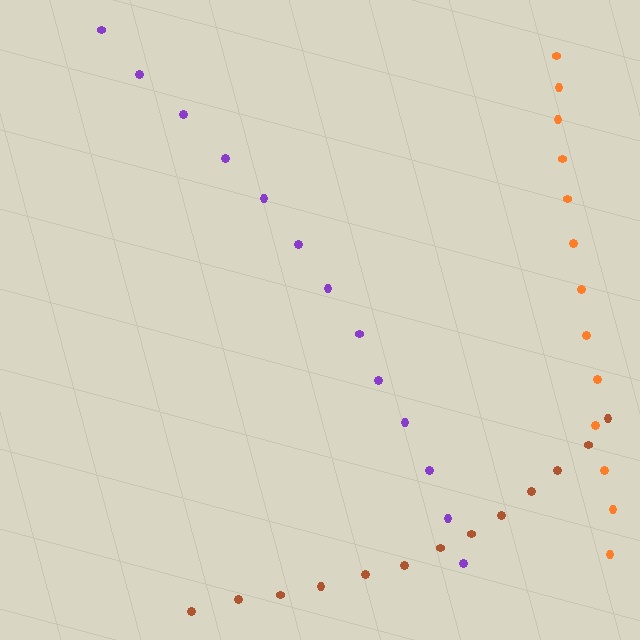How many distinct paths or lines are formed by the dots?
There are 3 distinct paths.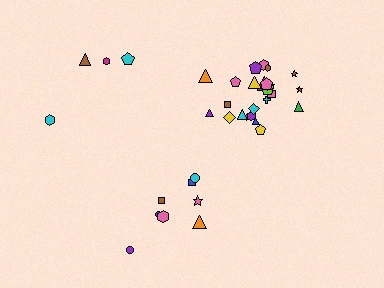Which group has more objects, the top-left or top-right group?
The top-right group.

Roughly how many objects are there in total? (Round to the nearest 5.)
Roughly 35 objects in total.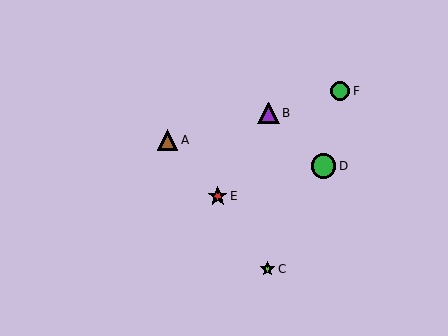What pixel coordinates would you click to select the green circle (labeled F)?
Click at (340, 91) to select the green circle F.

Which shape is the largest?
The green circle (labeled D) is the largest.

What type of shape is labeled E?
Shape E is a red star.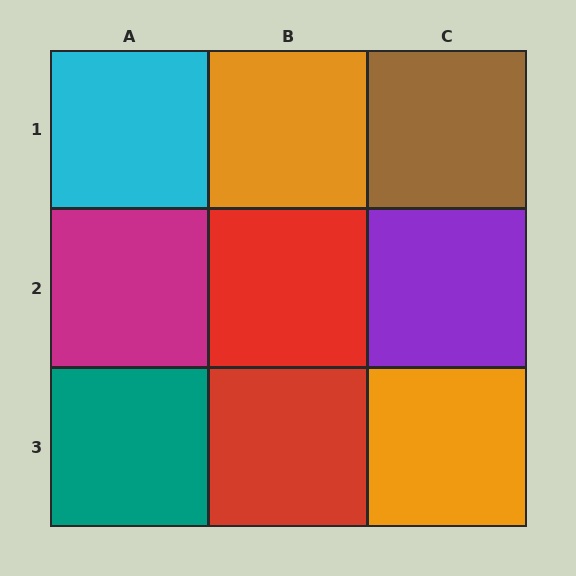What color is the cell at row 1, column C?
Brown.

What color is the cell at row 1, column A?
Cyan.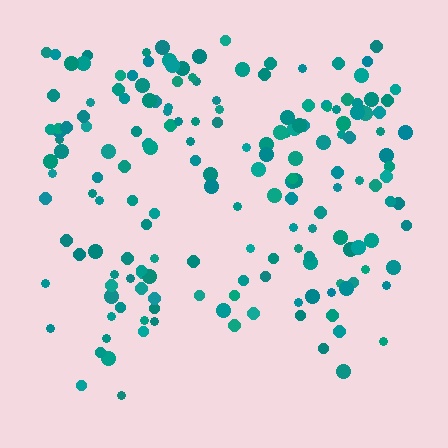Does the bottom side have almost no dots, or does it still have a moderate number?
Still a moderate number, just noticeably fewer than the top.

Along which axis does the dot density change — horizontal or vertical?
Vertical.